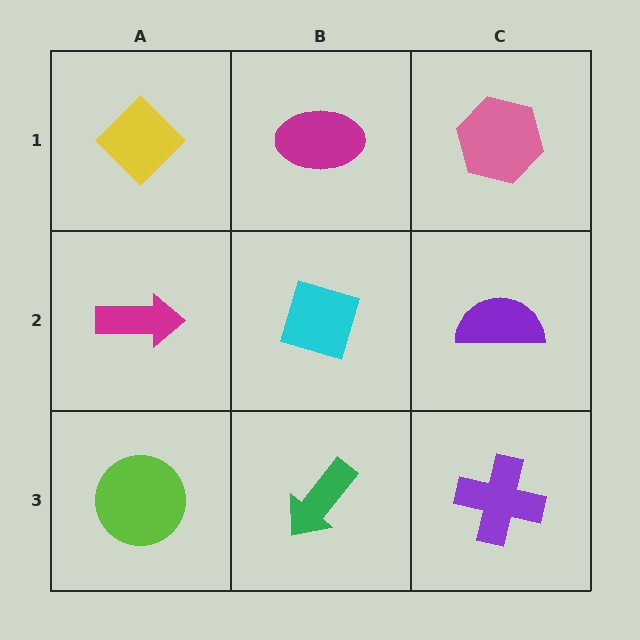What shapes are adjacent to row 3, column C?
A purple semicircle (row 2, column C), a green arrow (row 3, column B).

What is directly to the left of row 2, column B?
A magenta arrow.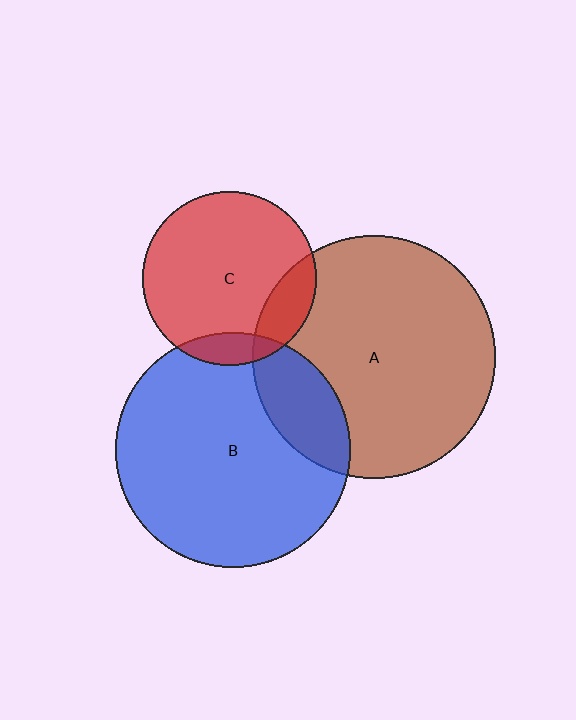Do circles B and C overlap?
Yes.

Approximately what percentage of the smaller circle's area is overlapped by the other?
Approximately 10%.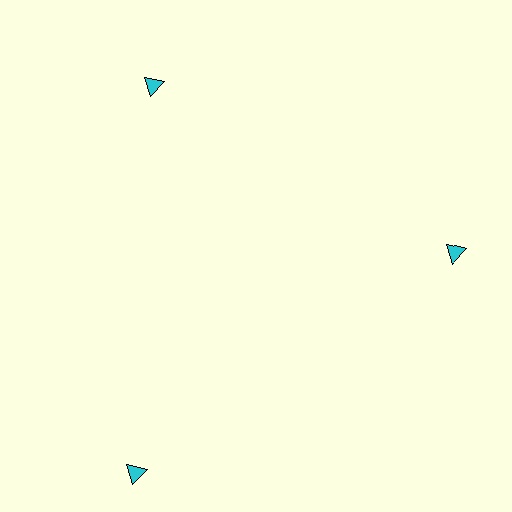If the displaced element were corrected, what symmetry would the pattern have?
It would have 3-fold rotational symmetry — the pattern would map onto itself every 120 degrees.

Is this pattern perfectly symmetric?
No. The 3 cyan triangles are arranged in a ring, but one element near the 7 o'clock position is pushed outward from the center, breaking the 3-fold rotational symmetry.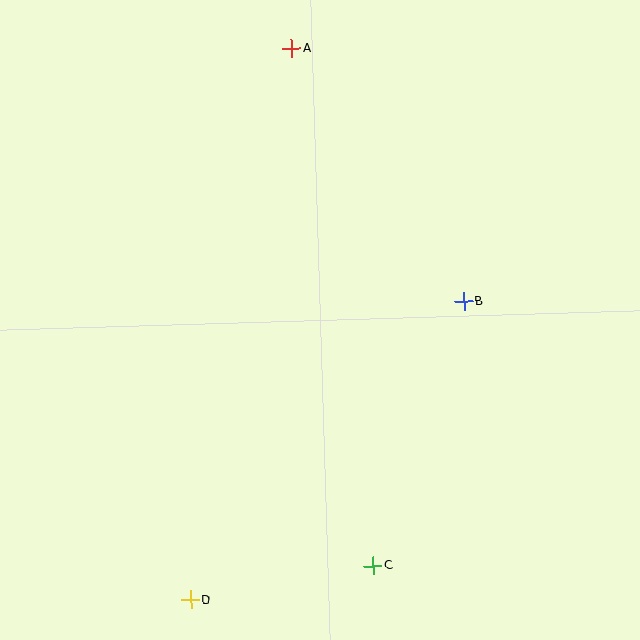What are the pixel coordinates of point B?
Point B is at (464, 302).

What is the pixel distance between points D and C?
The distance between D and C is 186 pixels.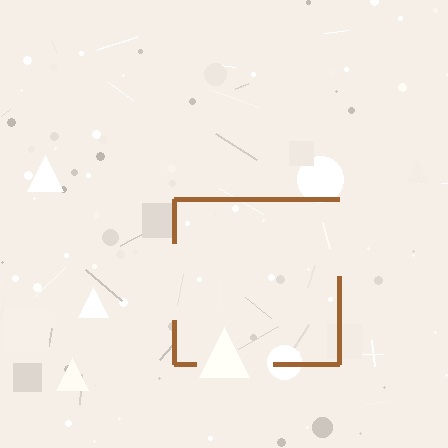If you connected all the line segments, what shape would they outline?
They would outline a square.